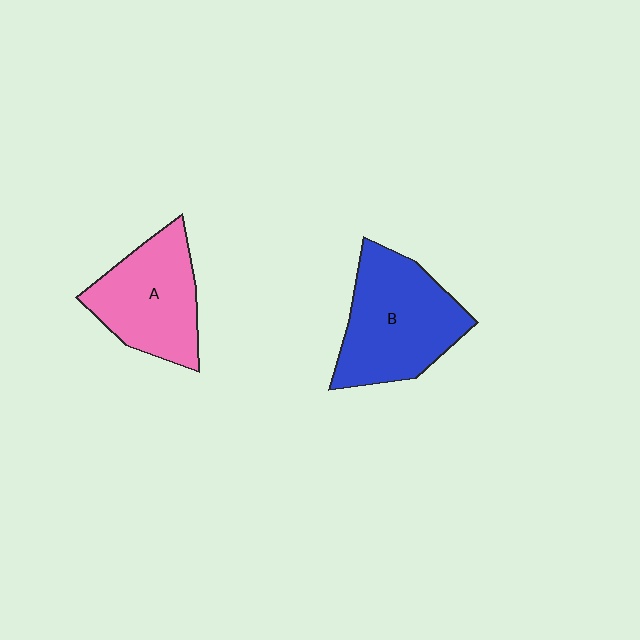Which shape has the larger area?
Shape B (blue).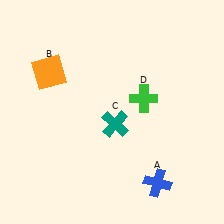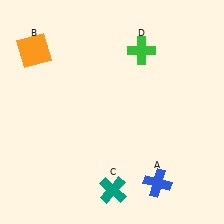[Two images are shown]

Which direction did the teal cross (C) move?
The teal cross (C) moved down.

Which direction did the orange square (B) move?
The orange square (B) moved up.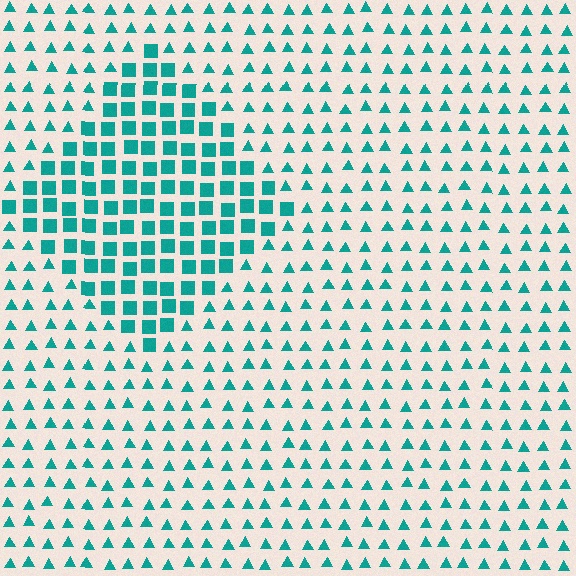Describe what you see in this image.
The image is filled with small teal elements arranged in a uniform grid. A diamond-shaped region contains squares, while the surrounding area contains triangles. The boundary is defined purely by the change in element shape.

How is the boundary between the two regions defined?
The boundary is defined by a change in element shape: squares inside vs. triangles outside. All elements share the same color and spacing.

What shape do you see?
I see a diamond.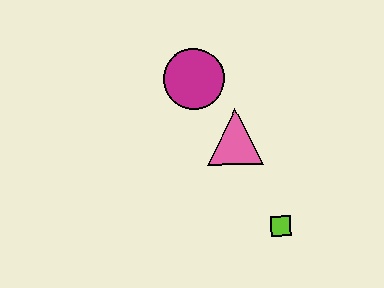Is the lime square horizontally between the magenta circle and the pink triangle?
No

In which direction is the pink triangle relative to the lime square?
The pink triangle is above the lime square.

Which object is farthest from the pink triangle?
The lime square is farthest from the pink triangle.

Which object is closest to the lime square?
The pink triangle is closest to the lime square.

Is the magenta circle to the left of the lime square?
Yes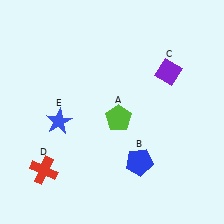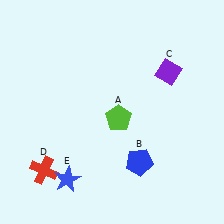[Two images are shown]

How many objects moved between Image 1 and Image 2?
1 object moved between the two images.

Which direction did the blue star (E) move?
The blue star (E) moved down.